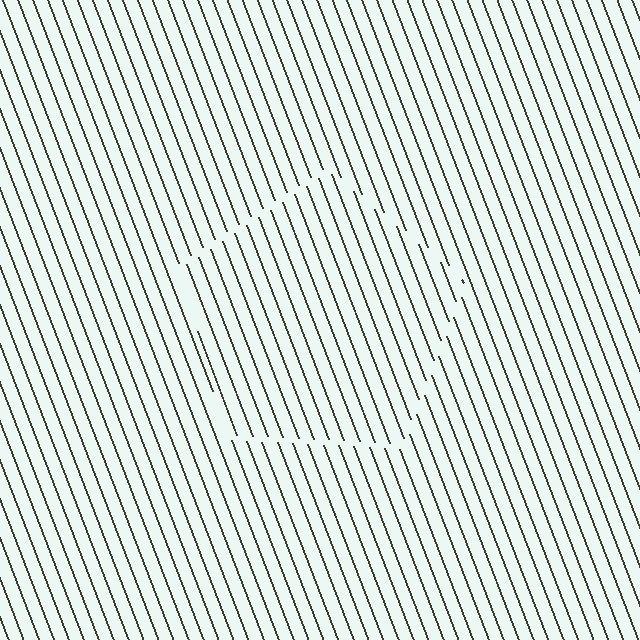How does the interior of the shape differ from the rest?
The interior of the shape contains the same grating, shifted by half a period — the contour is defined by the phase discontinuity where line-ends from the inner and outer gratings abut.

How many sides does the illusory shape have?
5 sides — the line-ends trace a pentagon.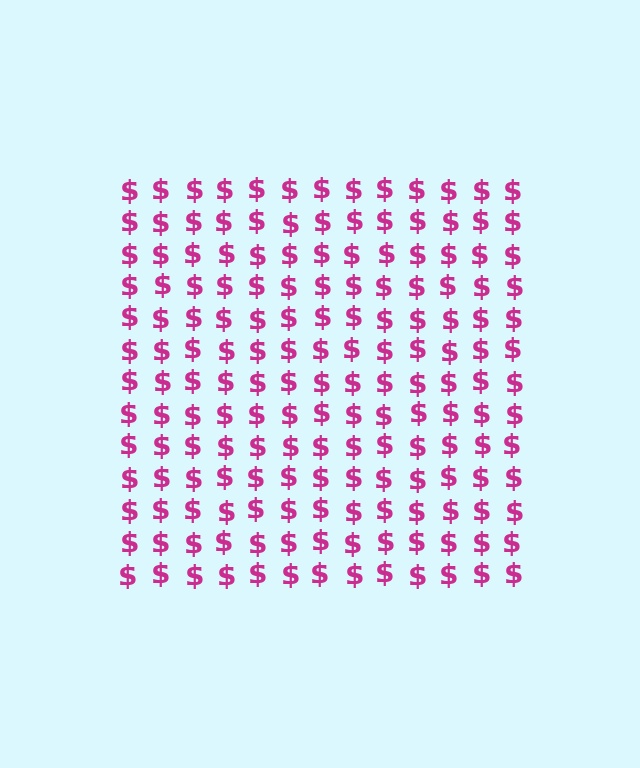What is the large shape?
The large shape is a square.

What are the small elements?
The small elements are dollar signs.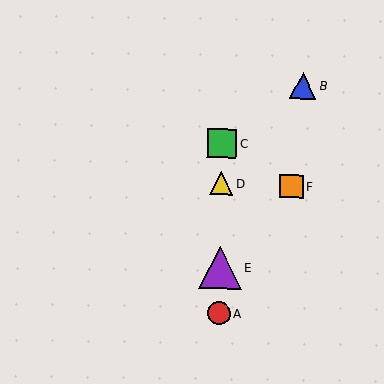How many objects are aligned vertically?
4 objects (A, C, D, E) are aligned vertically.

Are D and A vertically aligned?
Yes, both are at x≈221.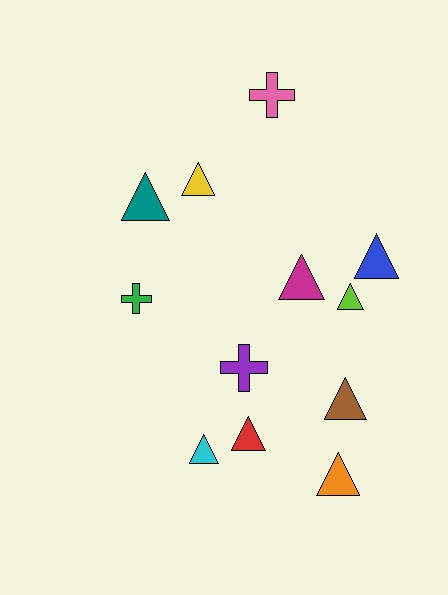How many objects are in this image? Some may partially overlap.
There are 12 objects.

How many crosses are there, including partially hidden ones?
There are 3 crosses.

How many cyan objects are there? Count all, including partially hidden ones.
There is 1 cyan object.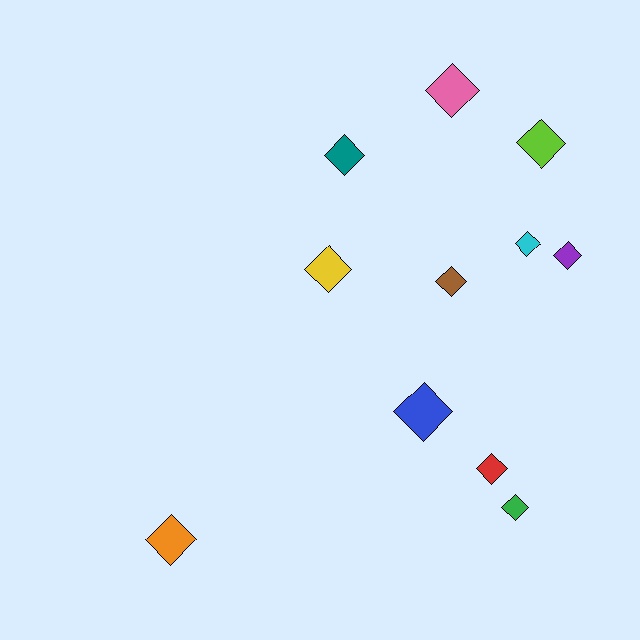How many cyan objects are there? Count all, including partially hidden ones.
There is 1 cyan object.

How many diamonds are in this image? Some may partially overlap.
There are 11 diamonds.